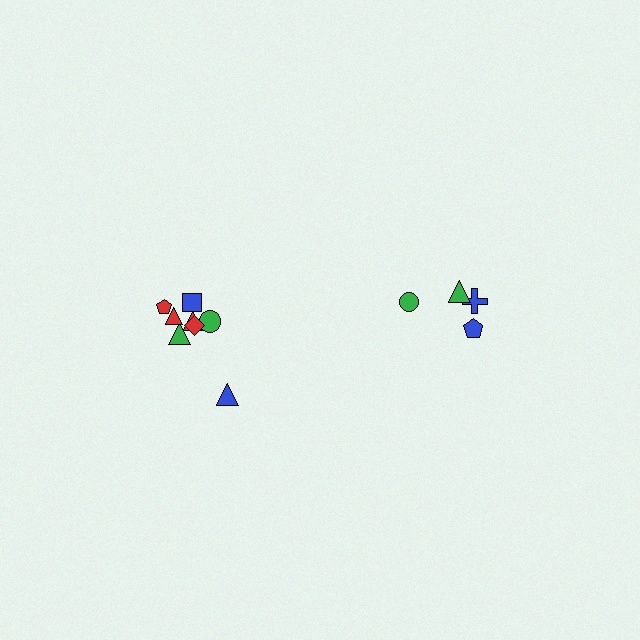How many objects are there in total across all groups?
There are 12 objects.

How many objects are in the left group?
There are 8 objects.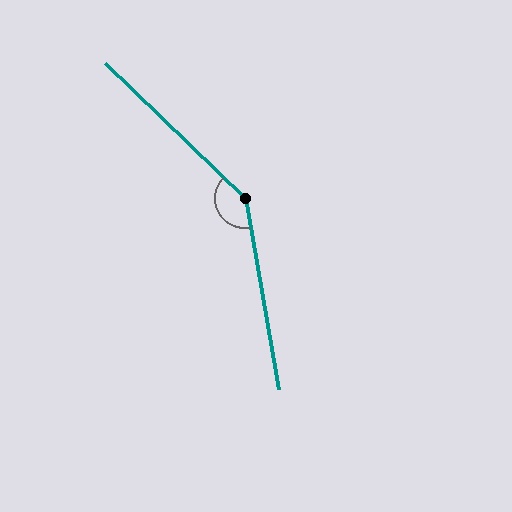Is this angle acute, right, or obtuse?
It is obtuse.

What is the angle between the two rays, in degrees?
Approximately 144 degrees.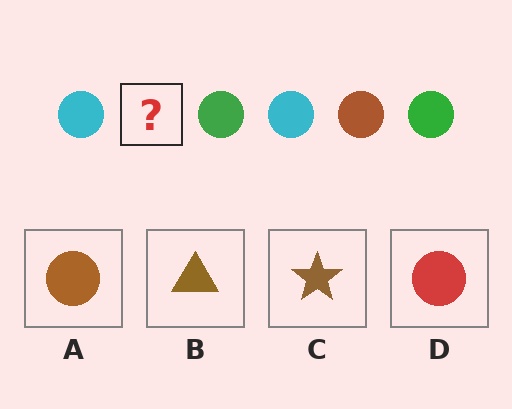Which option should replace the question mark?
Option A.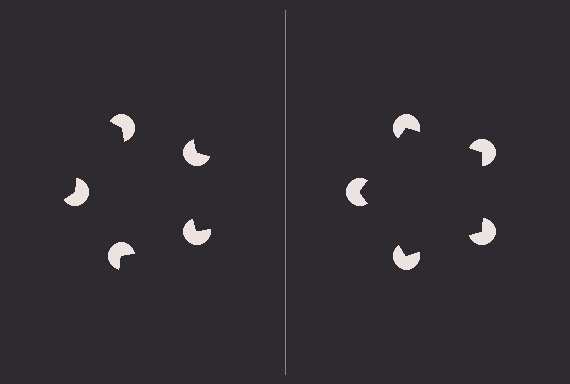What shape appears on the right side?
An illusory pentagon.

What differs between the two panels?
The pac-man discs are positioned identically on both sides; only the wedge orientations differ. On the right they align to a pentagon; on the left they are misaligned.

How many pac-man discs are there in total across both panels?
10 — 5 on each side.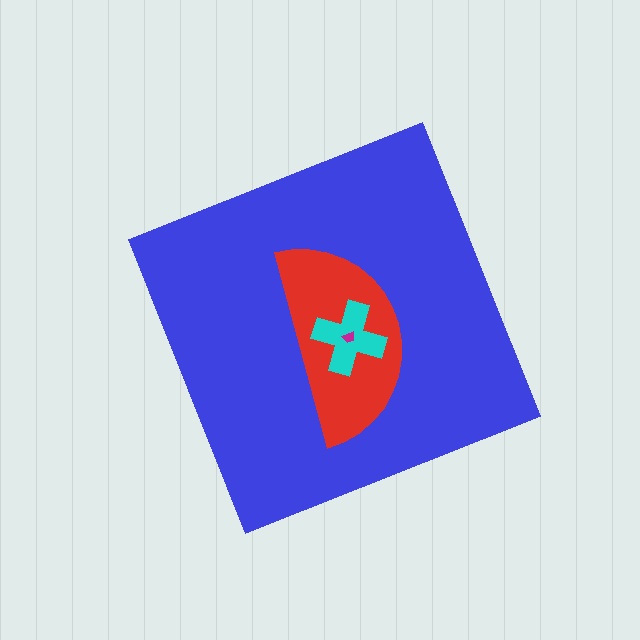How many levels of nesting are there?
4.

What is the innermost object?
The magenta trapezoid.